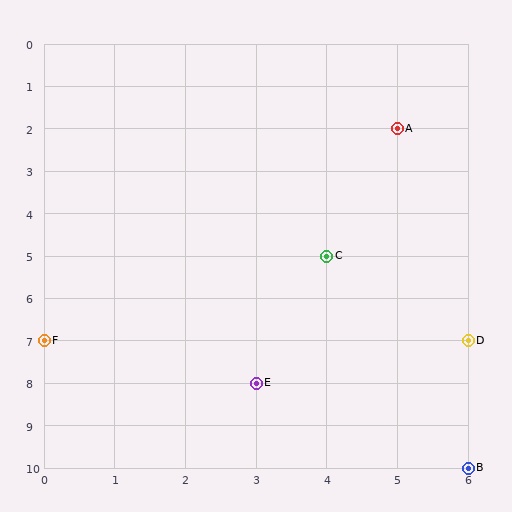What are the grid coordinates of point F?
Point F is at grid coordinates (0, 7).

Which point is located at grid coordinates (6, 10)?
Point B is at (6, 10).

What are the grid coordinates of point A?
Point A is at grid coordinates (5, 2).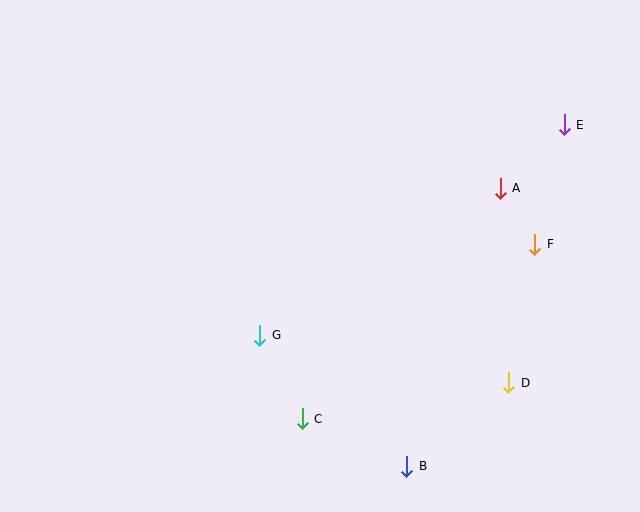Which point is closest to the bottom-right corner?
Point D is closest to the bottom-right corner.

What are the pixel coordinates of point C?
Point C is at (302, 419).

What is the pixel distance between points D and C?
The distance between D and C is 209 pixels.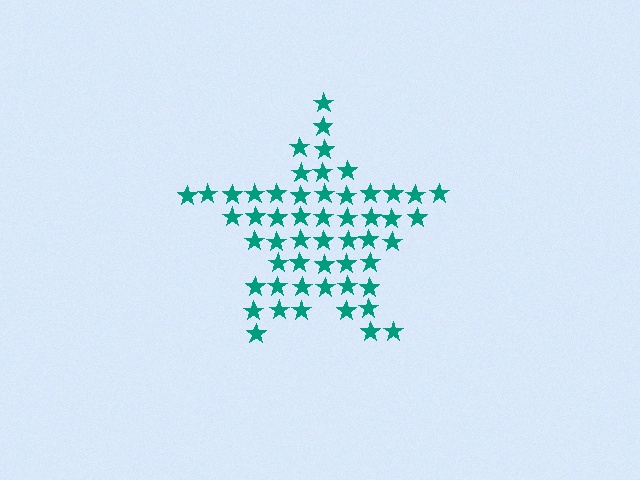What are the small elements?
The small elements are stars.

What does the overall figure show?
The overall figure shows a star.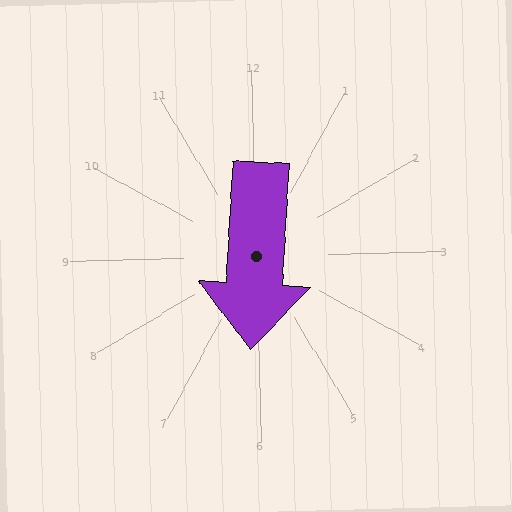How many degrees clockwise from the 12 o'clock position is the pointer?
Approximately 185 degrees.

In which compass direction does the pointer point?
South.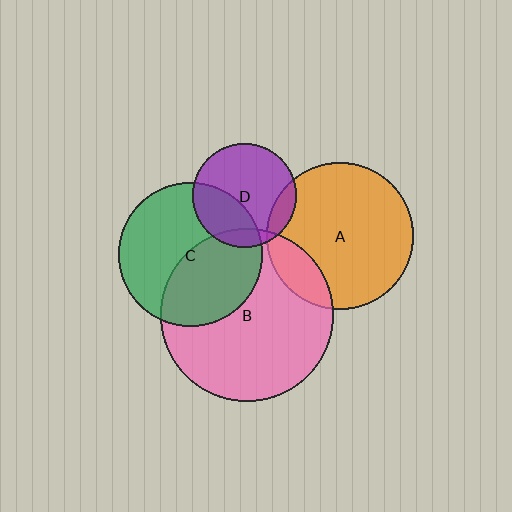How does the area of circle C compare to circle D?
Approximately 1.9 times.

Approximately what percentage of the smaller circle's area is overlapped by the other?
Approximately 15%.